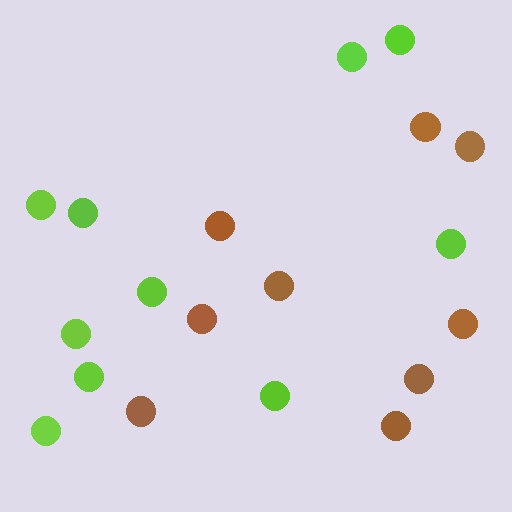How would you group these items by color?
There are 2 groups: one group of brown circles (9) and one group of lime circles (10).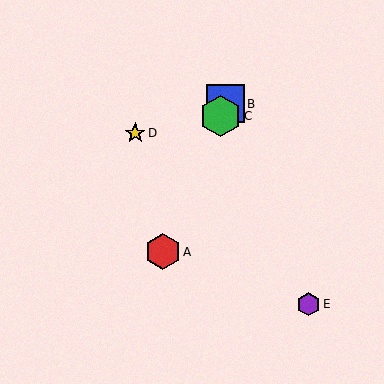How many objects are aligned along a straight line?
3 objects (A, B, C) are aligned along a straight line.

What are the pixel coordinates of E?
Object E is at (308, 304).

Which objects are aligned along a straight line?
Objects A, B, C are aligned along a straight line.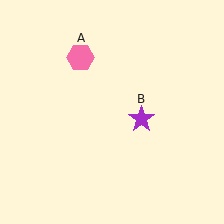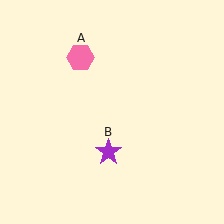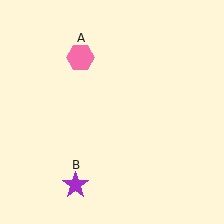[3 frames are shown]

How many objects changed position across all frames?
1 object changed position: purple star (object B).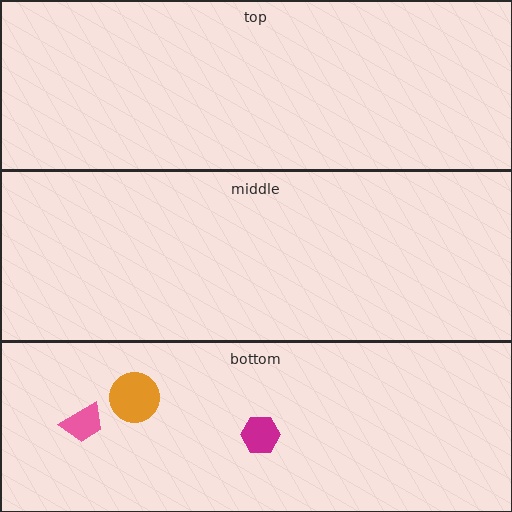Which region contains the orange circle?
The bottom region.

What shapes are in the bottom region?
The magenta hexagon, the orange circle, the pink trapezoid.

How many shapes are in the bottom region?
3.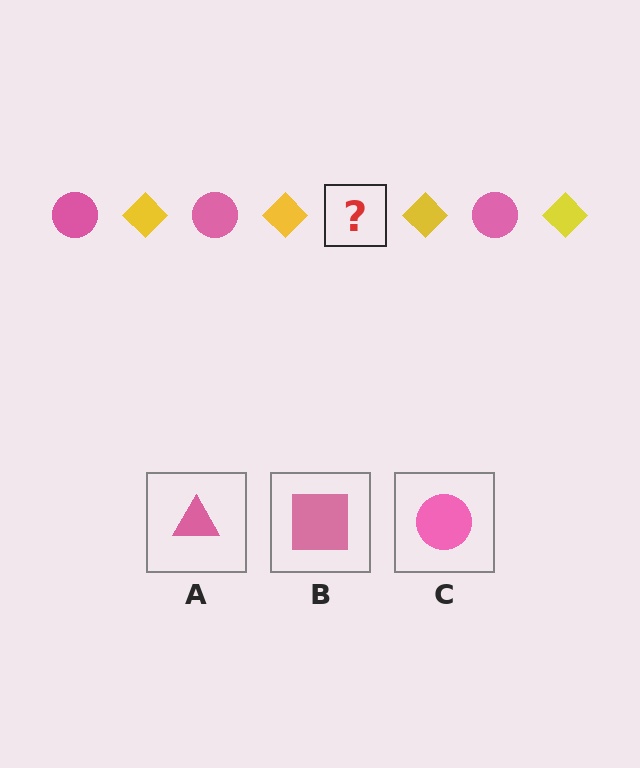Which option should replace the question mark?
Option C.